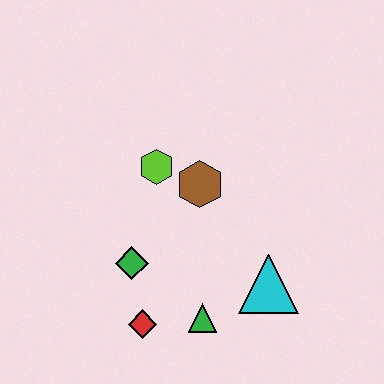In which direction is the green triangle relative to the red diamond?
The green triangle is to the right of the red diamond.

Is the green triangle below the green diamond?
Yes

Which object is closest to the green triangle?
The red diamond is closest to the green triangle.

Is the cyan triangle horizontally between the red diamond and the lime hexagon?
No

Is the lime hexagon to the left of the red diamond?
No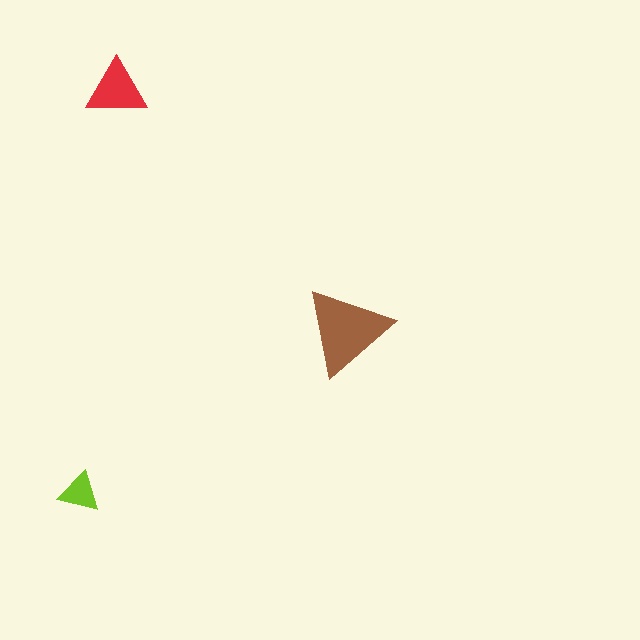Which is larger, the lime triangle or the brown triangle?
The brown one.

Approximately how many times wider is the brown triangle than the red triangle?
About 1.5 times wider.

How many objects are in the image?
There are 3 objects in the image.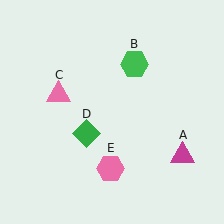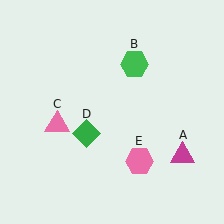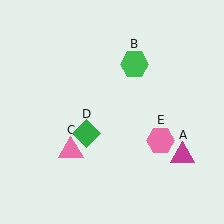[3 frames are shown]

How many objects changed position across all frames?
2 objects changed position: pink triangle (object C), pink hexagon (object E).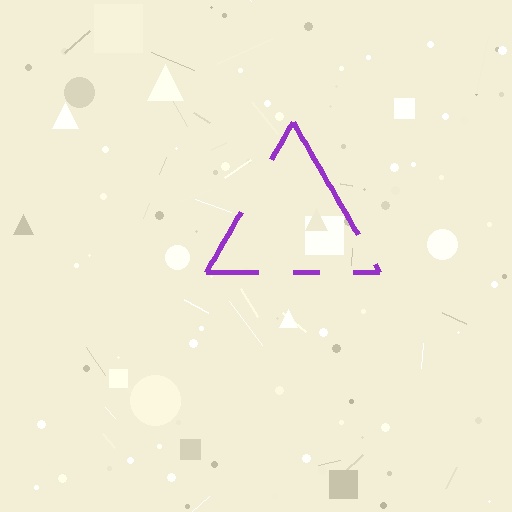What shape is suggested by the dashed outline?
The dashed outline suggests a triangle.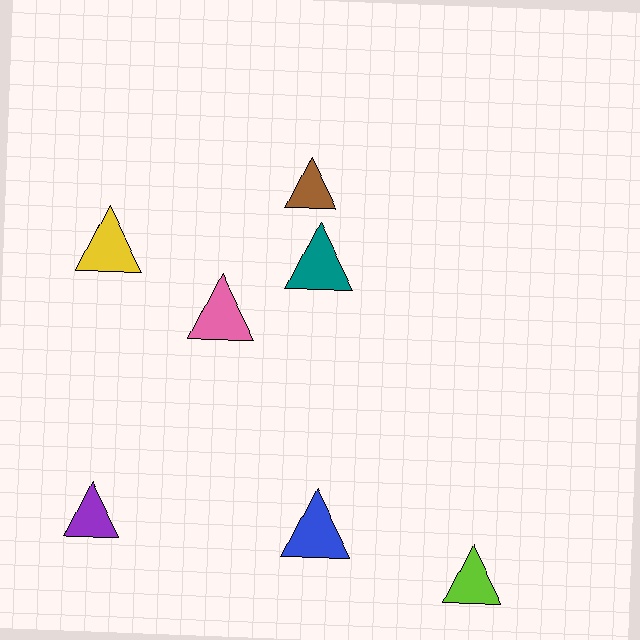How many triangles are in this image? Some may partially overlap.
There are 7 triangles.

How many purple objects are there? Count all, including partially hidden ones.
There is 1 purple object.